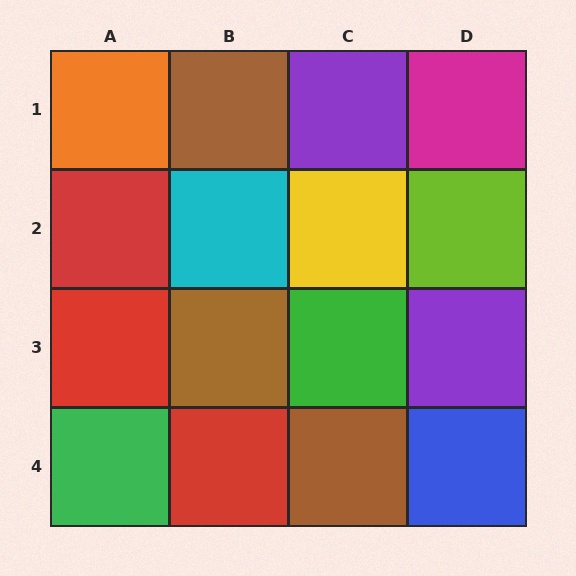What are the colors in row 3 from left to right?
Red, brown, green, purple.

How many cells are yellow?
1 cell is yellow.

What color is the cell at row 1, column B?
Brown.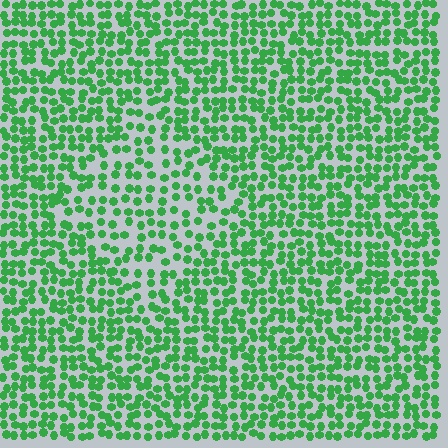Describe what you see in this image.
The image contains small green elements arranged at two different densities. A diamond-shaped region is visible where the elements are less densely packed than the surrounding area.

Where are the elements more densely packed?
The elements are more densely packed outside the diamond boundary.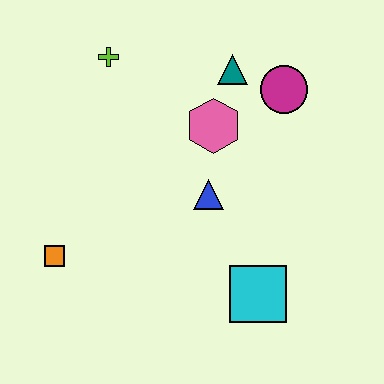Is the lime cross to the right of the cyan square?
No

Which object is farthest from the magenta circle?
The orange square is farthest from the magenta circle.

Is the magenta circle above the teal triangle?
No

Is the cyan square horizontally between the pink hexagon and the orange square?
No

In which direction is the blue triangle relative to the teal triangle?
The blue triangle is below the teal triangle.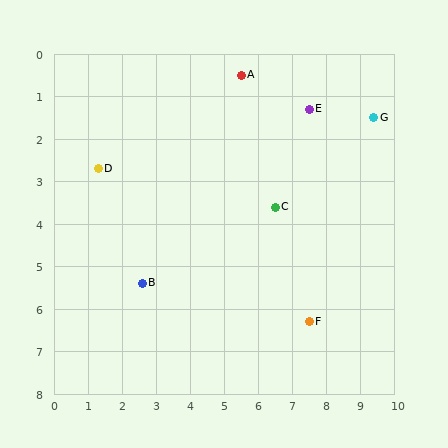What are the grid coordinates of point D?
Point D is at approximately (1.3, 2.7).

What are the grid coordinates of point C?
Point C is at approximately (6.5, 3.6).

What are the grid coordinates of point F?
Point F is at approximately (7.5, 6.3).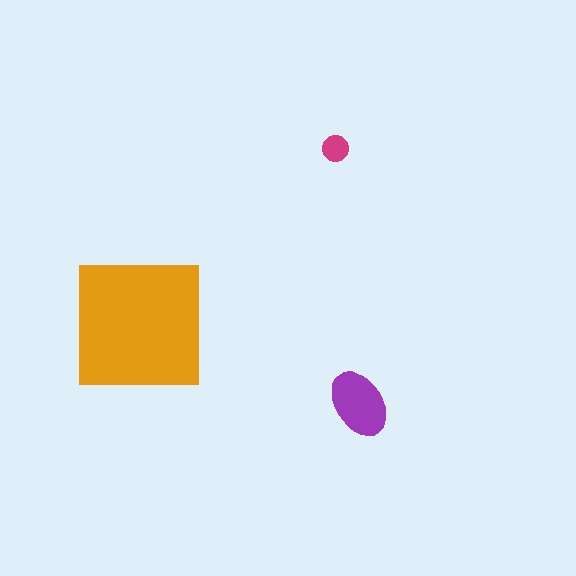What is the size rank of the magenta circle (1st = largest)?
3rd.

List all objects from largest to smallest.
The orange square, the purple ellipse, the magenta circle.